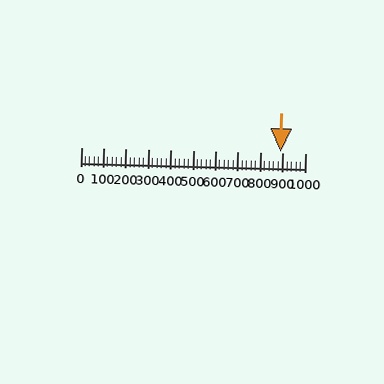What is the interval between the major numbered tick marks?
The major tick marks are spaced 100 units apart.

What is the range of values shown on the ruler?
The ruler shows values from 0 to 1000.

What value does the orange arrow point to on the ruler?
The orange arrow points to approximately 893.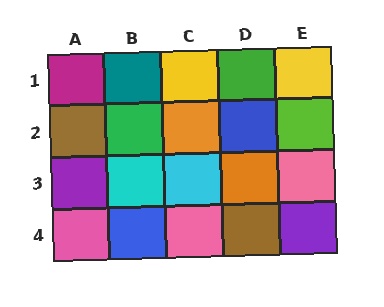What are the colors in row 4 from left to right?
Pink, blue, pink, brown, purple.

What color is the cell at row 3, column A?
Purple.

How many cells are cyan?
2 cells are cyan.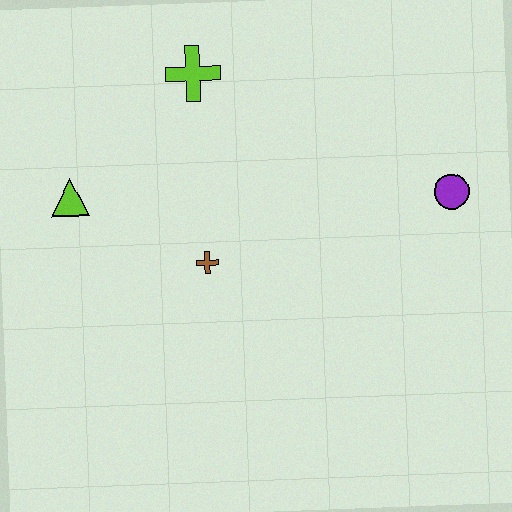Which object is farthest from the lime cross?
The purple circle is farthest from the lime cross.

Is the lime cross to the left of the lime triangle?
No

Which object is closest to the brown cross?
The lime triangle is closest to the brown cross.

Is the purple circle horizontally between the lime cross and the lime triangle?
No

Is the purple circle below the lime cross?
Yes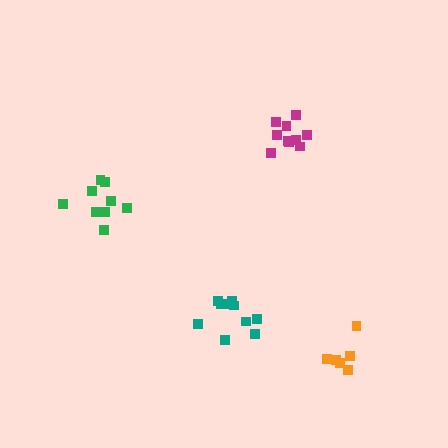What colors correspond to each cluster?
The clusters are colored: magenta, teal, orange, green.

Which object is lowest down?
The orange cluster is bottommost.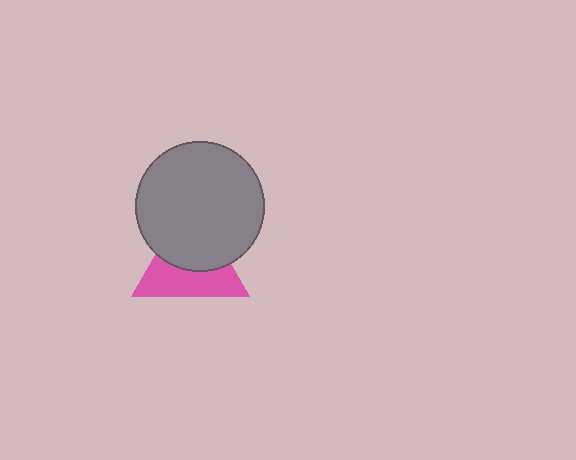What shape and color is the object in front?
The object in front is a gray circle.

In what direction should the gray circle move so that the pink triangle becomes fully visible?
The gray circle should move up. That is the shortest direction to clear the overlap and leave the pink triangle fully visible.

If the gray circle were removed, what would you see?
You would see the complete pink triangle.